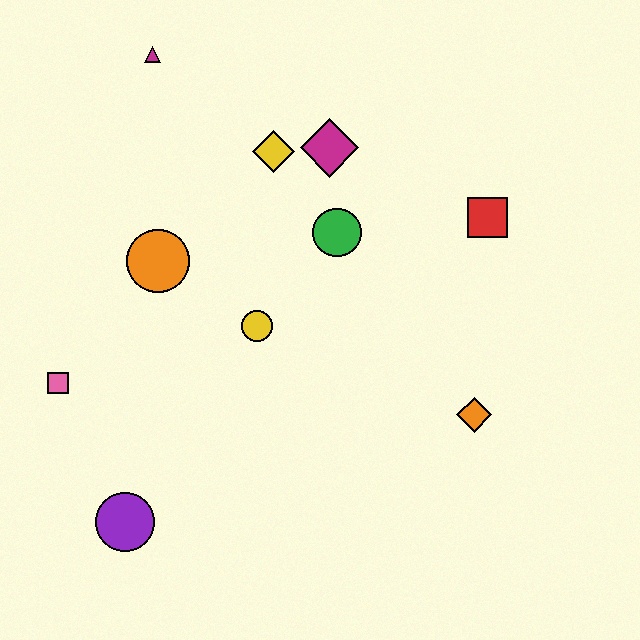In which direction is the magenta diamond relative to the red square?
The magenta diamond is to the left of the red square.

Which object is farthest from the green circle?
The purple circle is farthest from the green circle.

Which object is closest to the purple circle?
The pink square is closest to the purple circle.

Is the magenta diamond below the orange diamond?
No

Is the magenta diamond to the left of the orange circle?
No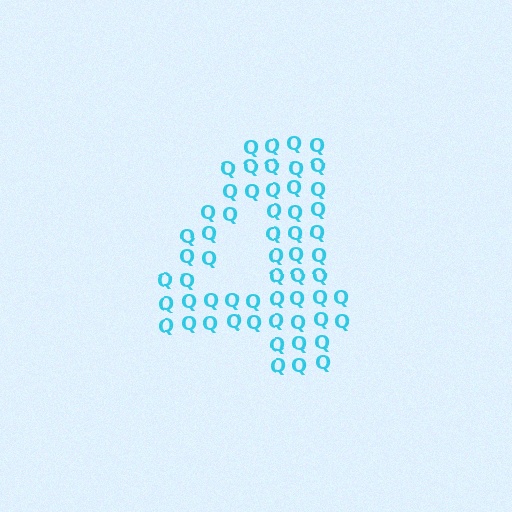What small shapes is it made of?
It is made of small letter Q's.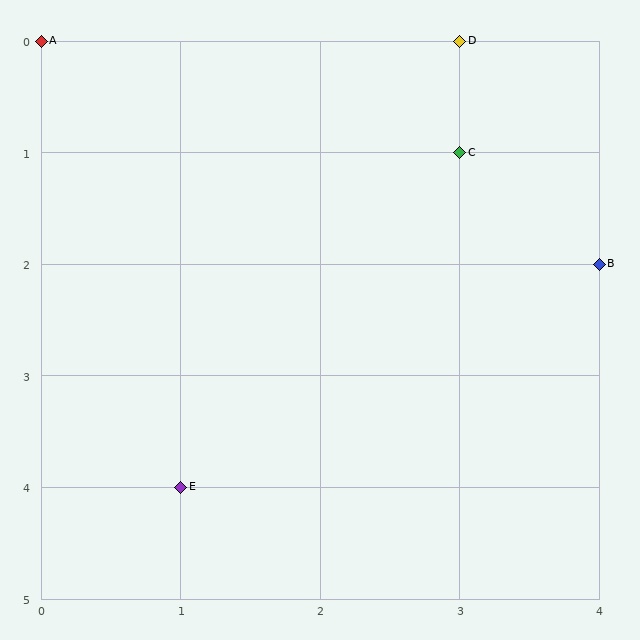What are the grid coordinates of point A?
Point A is at grid coordinates (0, 0).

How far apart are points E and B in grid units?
Points E and B are 3 columns and 2 rows apart (about 3.6 grid units diagonally).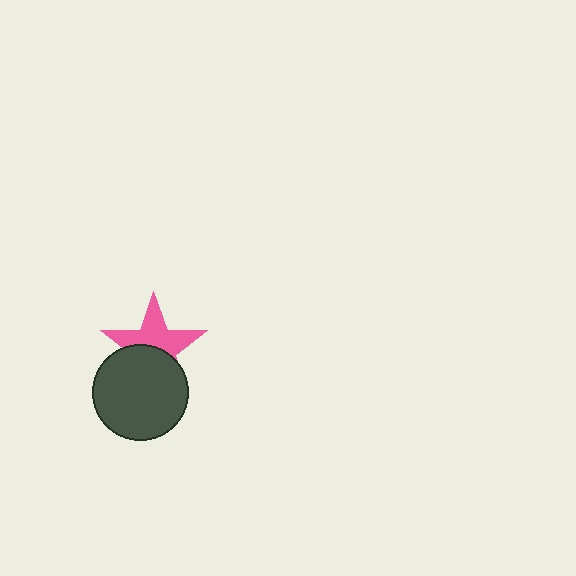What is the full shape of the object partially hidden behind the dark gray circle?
The partially hidden object is a pink star.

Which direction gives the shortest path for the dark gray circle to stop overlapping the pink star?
Moving down gives the shortest separation.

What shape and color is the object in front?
The object in front is a dark gray circle.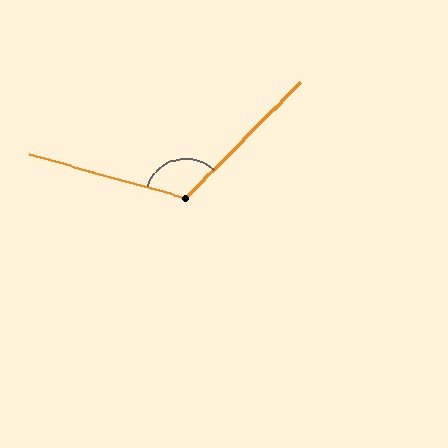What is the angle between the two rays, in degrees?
Approximately 119 degrees.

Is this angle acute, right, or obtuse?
It is obtuse.